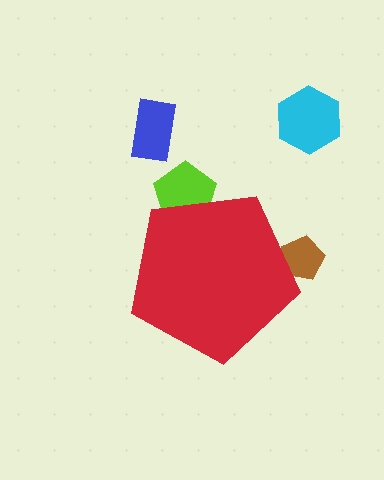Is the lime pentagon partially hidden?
Yes, the lime pentagon is partially hidden behind the red pentagon.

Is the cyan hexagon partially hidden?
No, the cyan hexagon is fully visible.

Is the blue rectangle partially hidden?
No, the blue rectangle is fully visible.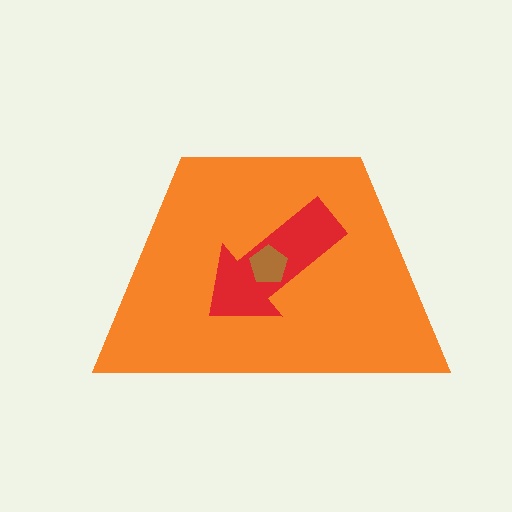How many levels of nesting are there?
3.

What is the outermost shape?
The orange trapezoid.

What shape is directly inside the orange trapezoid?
The red arrow.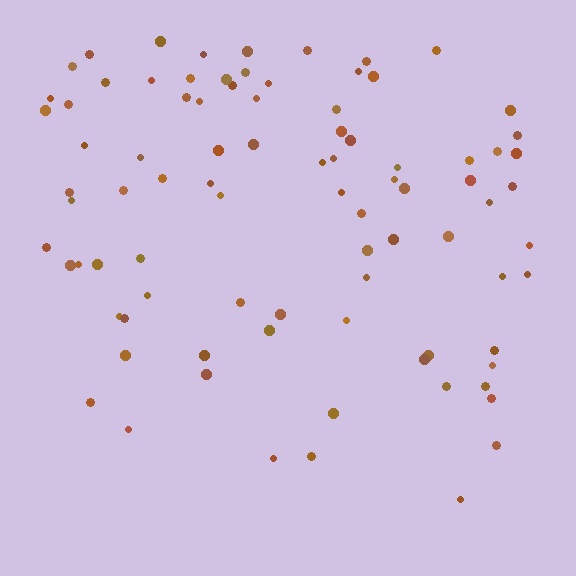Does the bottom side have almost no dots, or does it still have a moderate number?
Still a moderate number, just noticeably fewer than the top.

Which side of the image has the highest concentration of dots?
The top.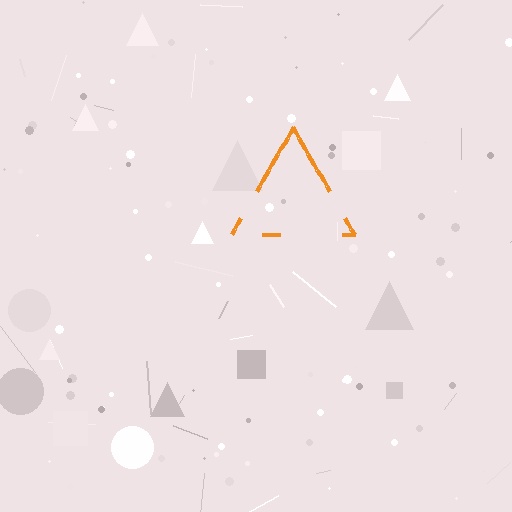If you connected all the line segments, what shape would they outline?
They would outline a triangle.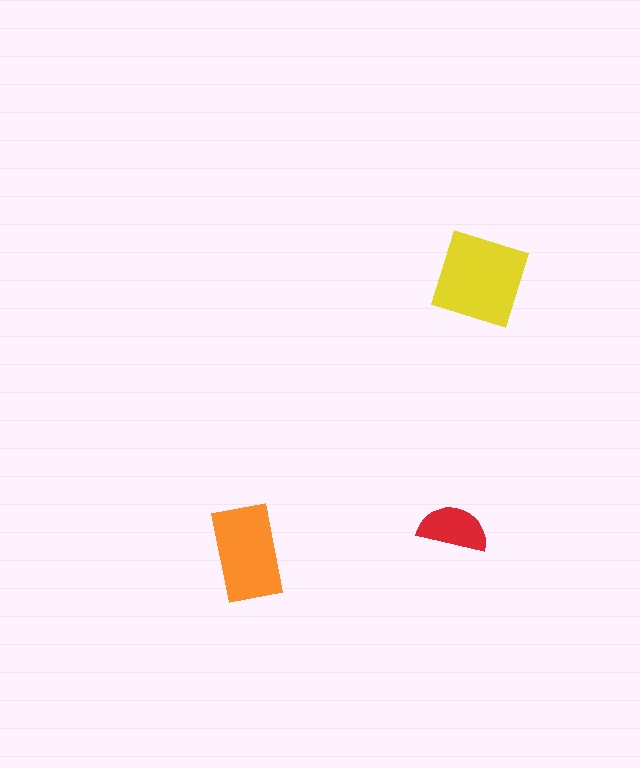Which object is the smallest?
The red semicircle.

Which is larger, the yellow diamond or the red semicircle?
The yellow diamond.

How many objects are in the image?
There are 3 objects in the image.